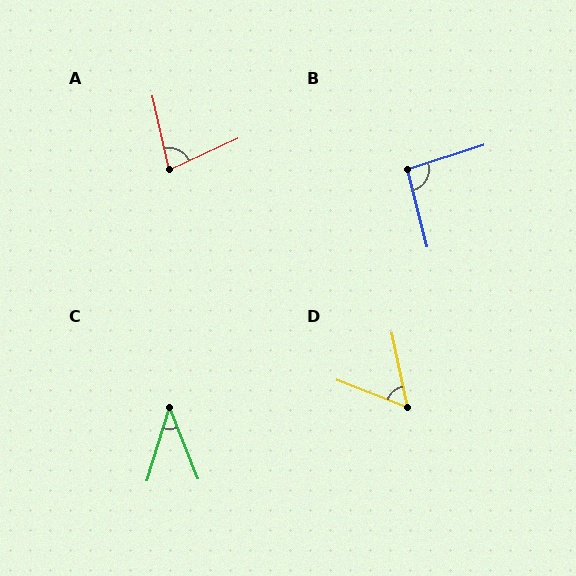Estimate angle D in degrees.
Approximately 57 degrees.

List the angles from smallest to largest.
C (39°), D (57°), A (78°), B (93°).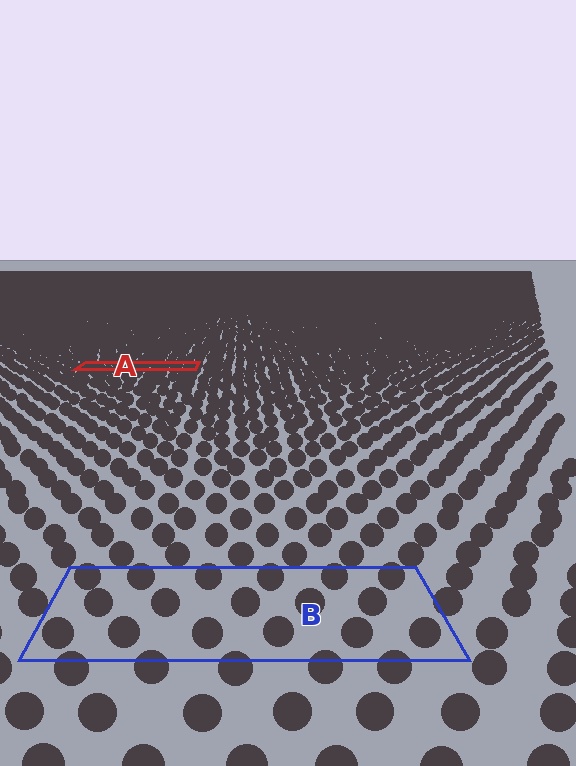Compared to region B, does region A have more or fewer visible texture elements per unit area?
Region A has more texture elements per unit area — they are packed more densely because it is farther away.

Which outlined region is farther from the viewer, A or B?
Region A is farther from the viewer — the texture elements inside it appear smaller and more densely packed.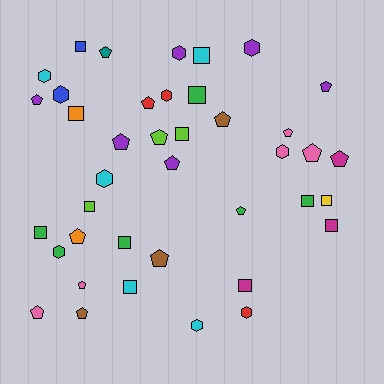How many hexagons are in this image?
There are 10 hexagons.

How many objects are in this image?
There are 40 objects.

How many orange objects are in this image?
There are 2 orange objects.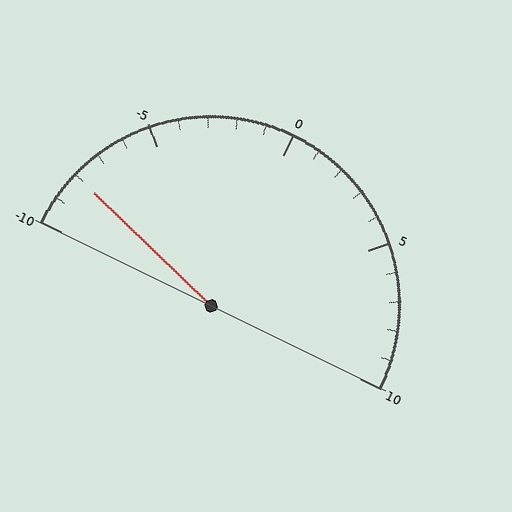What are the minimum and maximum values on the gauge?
The gauge ranges from -10 to 10.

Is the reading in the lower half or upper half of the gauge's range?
The reading is in the lower half of the range (-10 to 10).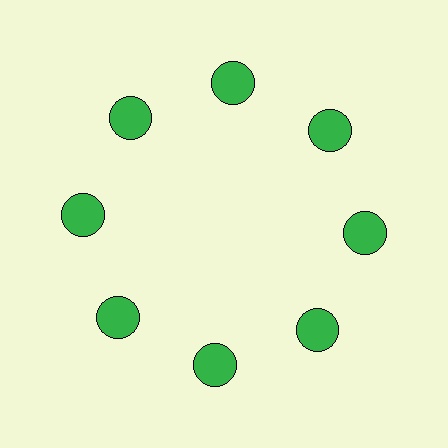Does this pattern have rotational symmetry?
Yes, this pattern has 8-fold rotational symmetry. It looks the same after rotating 45 degrees around the center.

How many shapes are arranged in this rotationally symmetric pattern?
There are 8 shapes, arranged in 8 groups of 1.